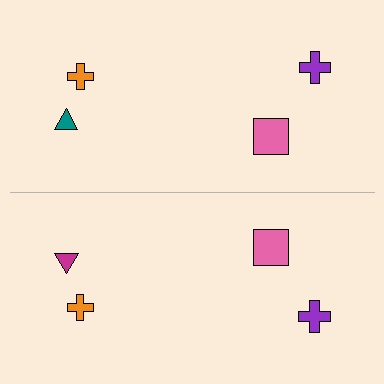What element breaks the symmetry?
The magenta triangle on the bottom side breaks the symmetry — its mirror counterpart is teal.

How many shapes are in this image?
There are 8 shapes in this image.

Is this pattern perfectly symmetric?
No, the pattern is not perfectly symmetric. The magenta triangle on the bottom side breaks the symmetry — its mirror counterpart is teal.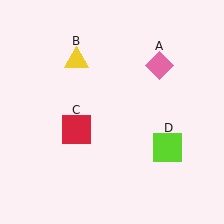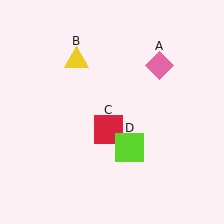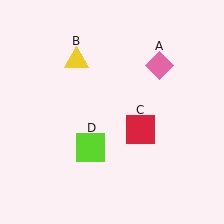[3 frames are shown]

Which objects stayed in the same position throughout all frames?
Pink diamond (object A) and yellow triangle (object B) remained stationary.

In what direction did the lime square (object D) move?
The lime square (object D) moved left.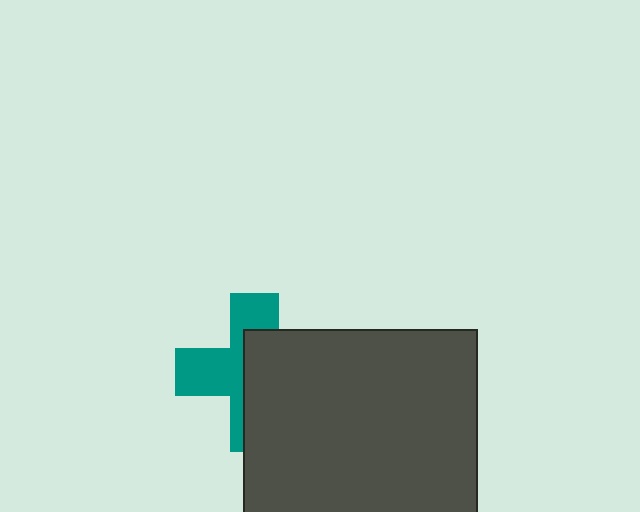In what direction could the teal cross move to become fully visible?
The teal cross could move left. That would shift it out from behind the dark gray square entirely.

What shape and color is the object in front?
The object in front is a dark gray square.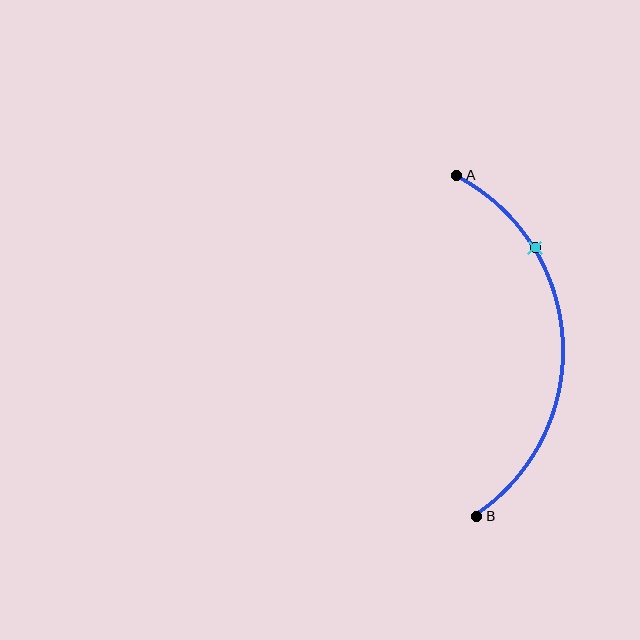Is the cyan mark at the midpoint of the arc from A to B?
No. The cyan mark lies on the arc but is closer to endpoint A. The arc midpoint would be at the point on the curve equidistant along the arc from both A and B.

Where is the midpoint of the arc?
The arc midpoint is the point on the curve farthest from the straight line joining A and B. It sits to the right of that line.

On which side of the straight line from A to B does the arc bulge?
The arc bulges to the right of the straight line connecting A and B.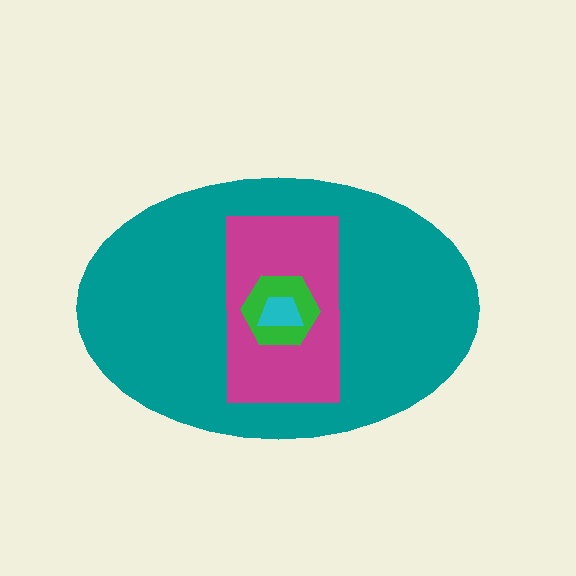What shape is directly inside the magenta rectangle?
The green hexagon.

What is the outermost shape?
The teal ellipse.